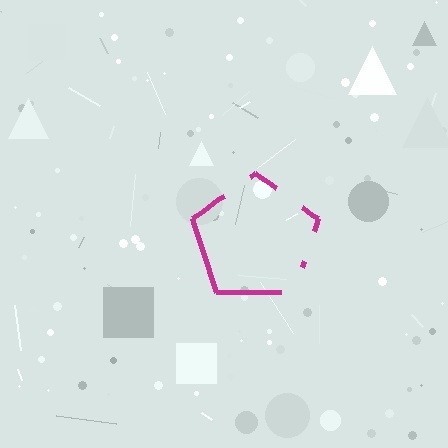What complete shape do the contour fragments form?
The contour fragments form a pentagon.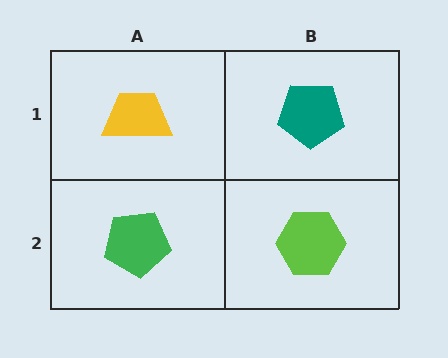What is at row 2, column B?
A lime hexagon.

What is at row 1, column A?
A yellow trapezoid.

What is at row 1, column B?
A teal pentagon.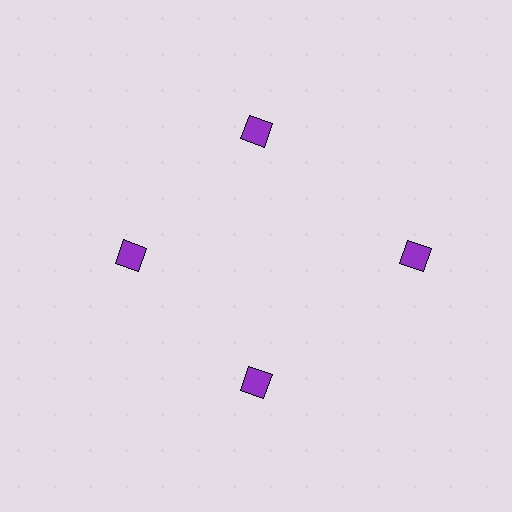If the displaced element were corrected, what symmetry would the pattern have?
It would have 4-fold rotational symmetry — the pattern would map onto itself every 90 degrees.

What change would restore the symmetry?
The symmetry would be restored by moving it inward, back onto the ring so that all 4 squares sit at equal angles and equal distance from the center.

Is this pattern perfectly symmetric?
No. The 4 purple squares are arranged in a ring, but one element near the 3 o'clock position is pushed outward from the center, breaking the 4-fold rotational symmetry.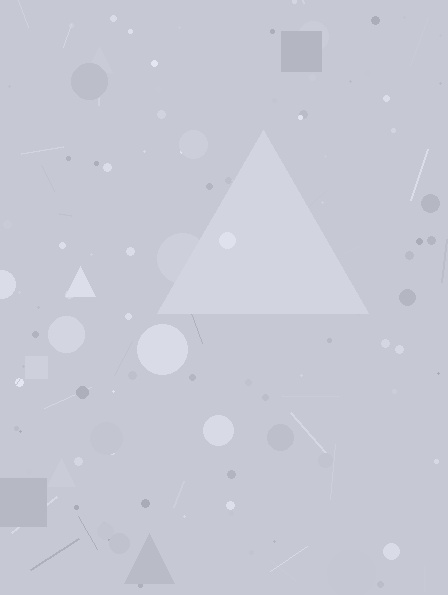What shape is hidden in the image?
A triangle is hidden in the image.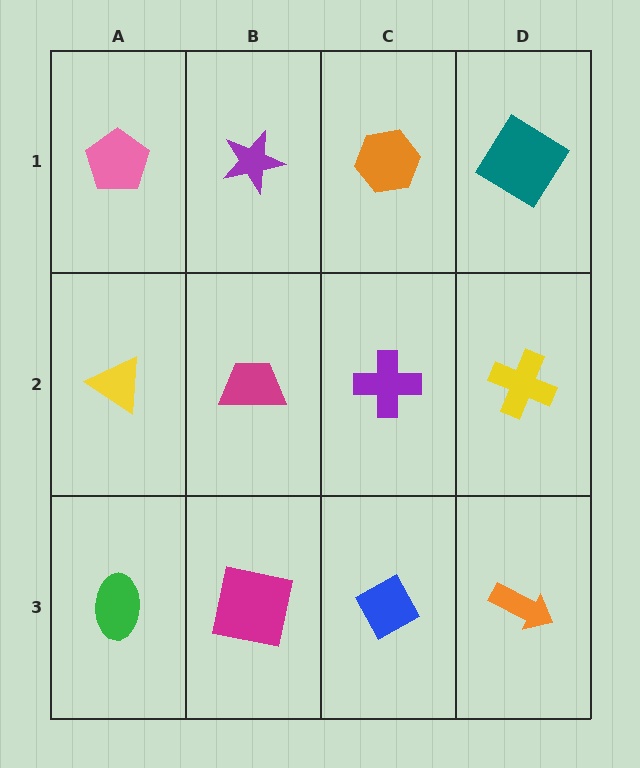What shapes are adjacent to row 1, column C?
A purple cross (row 2, column C), a purple star (row 1, column B), a teal diamond (row 1, column D).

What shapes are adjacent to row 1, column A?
A yellow triangle (row 2, column A), a purple star (row 1, column B).